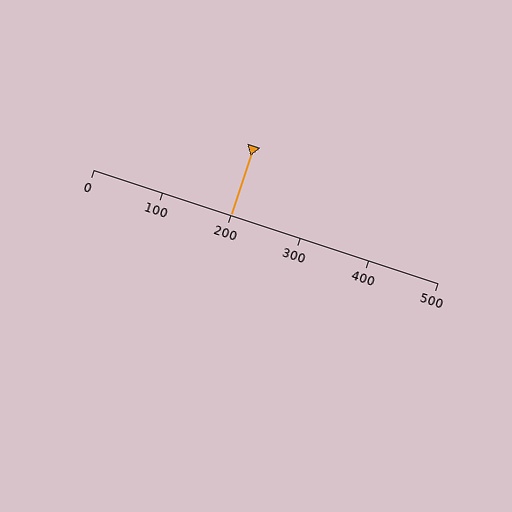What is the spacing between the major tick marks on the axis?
The major ticks are spaced 100 apart.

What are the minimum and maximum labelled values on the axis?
The axis runs from 0 to 500.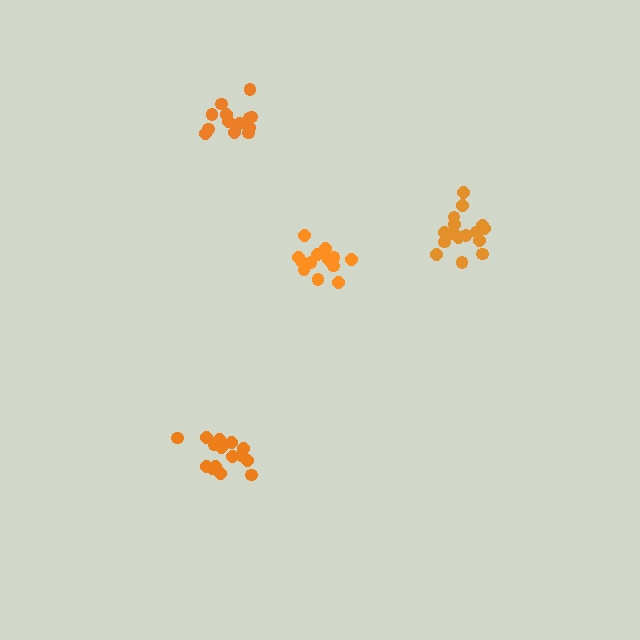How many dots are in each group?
Group 1: 17 dots, Group 2: 13 dots, Group 3: 16 dots, Group 4: 13 dots (59 total).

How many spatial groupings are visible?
There are 4 spatial groupings.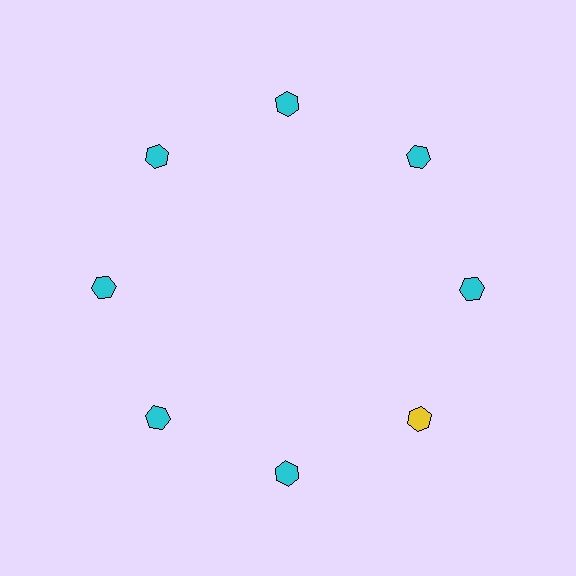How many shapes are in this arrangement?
There are 8 shapes arranged in a ring pattern.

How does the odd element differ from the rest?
It has a different color: yellow instead of cyan.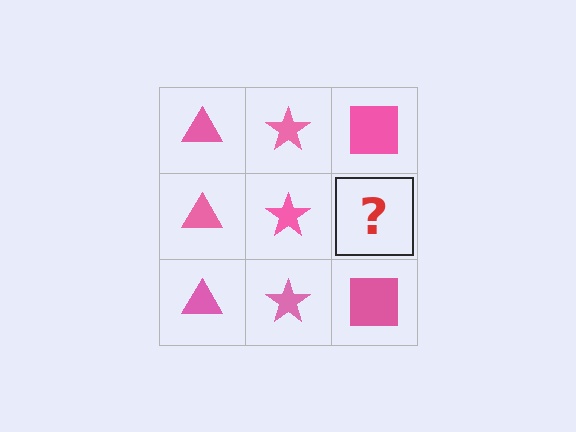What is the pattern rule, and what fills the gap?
The rule is that each column has a consistent shape. The gap should be filled with a pink square.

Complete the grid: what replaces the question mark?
The question mark should be replaced with a pink square.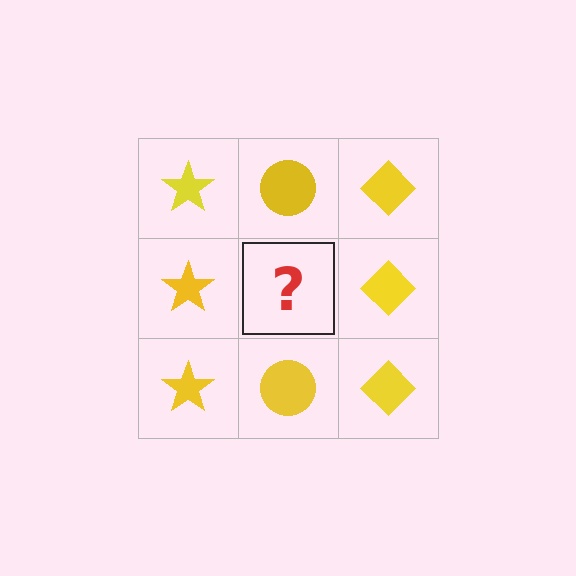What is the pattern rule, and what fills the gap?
The rule is that each column has a consistent shape. The gap should be filled with a yellow circle.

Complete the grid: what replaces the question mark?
The question mark should be replaced with a yellow circle.